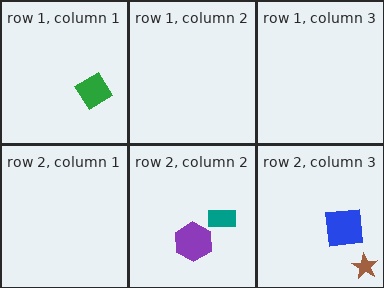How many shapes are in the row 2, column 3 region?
2.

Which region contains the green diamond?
The row 1, column 1 region.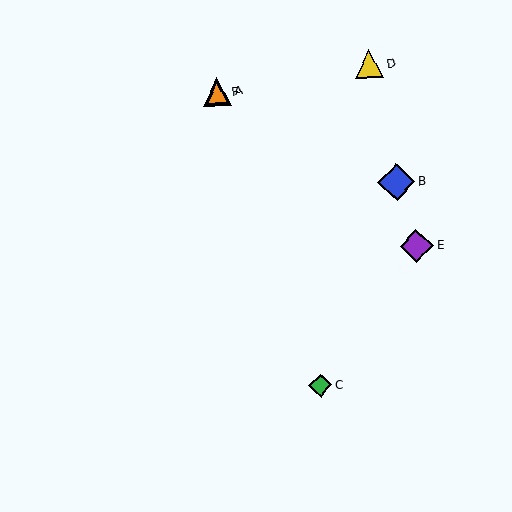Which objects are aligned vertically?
Objects A, F are aligned vertically.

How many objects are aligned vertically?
2 objects (A, F) are aligned vertically.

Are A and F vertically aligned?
Yes, both are at x≈217.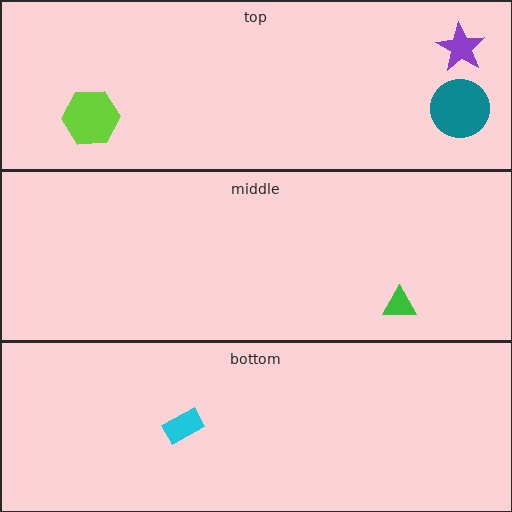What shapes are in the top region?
The purple star, the teal circle, the lime hexagon.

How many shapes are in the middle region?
1.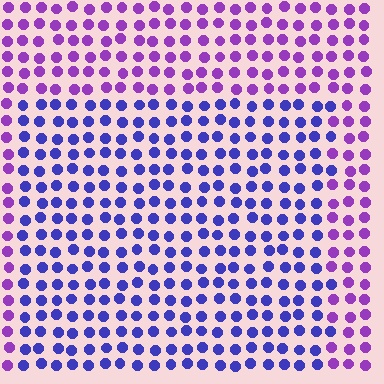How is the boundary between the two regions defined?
The boundary is defined purely by a slight shift in hue (about 41 degrees). Spacing, size, and orientation are identical on both sides.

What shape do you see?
I see a rectangle.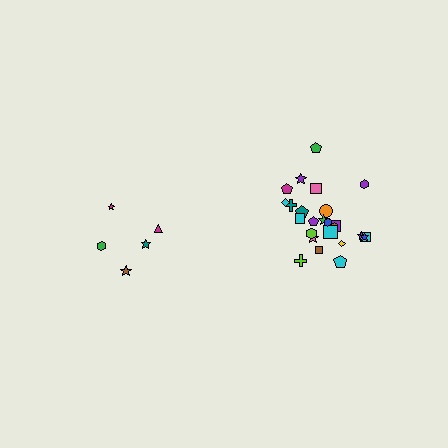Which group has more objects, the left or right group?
The right group.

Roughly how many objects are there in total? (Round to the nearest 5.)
Roughly 30 objects in total.